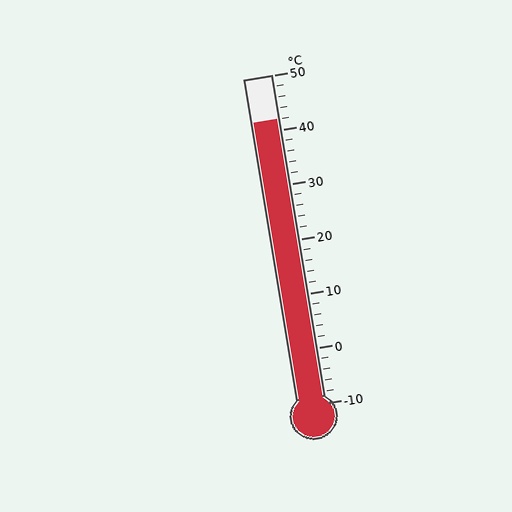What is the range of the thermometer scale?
The thermometer scale ranges from -10°C to 50°C.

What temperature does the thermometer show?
The thermometer shows approximately 42°C.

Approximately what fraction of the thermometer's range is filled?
The thermometer is filled to approximately 85% of its range.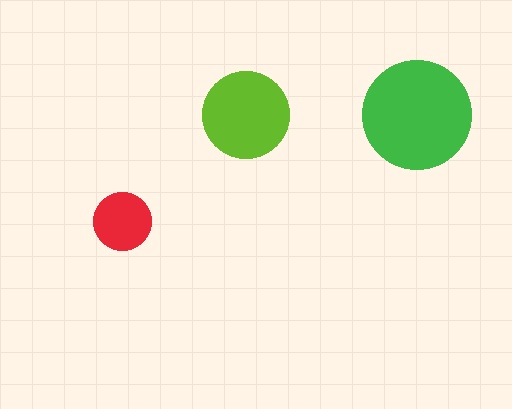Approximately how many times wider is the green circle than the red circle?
About 2 times wider.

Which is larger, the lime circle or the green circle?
The green one.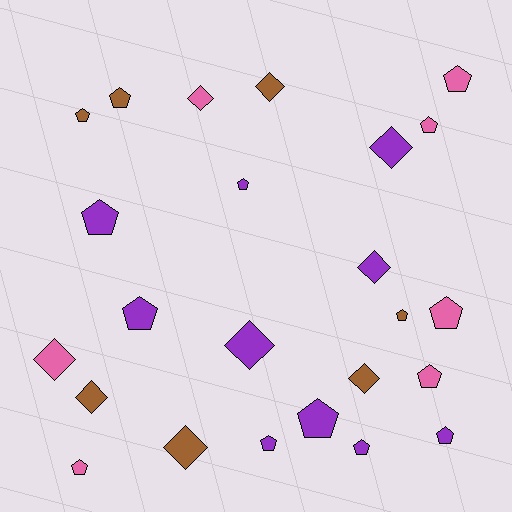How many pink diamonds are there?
There are 2 pink diamonds.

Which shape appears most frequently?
Pentagon, with 15 objects.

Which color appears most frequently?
Purple, with 10 objects.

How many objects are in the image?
There are 24 objects.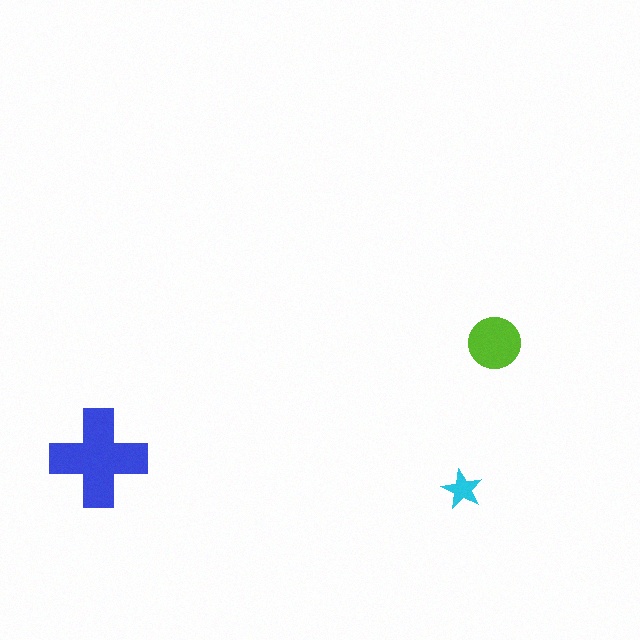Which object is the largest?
The blue cross.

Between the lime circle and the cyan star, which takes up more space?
The lime circle.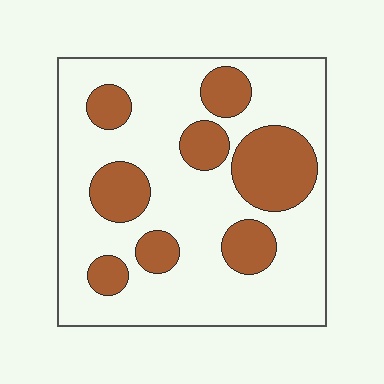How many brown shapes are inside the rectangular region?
8.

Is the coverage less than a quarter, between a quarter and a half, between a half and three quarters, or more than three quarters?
Between a quarter and a half.